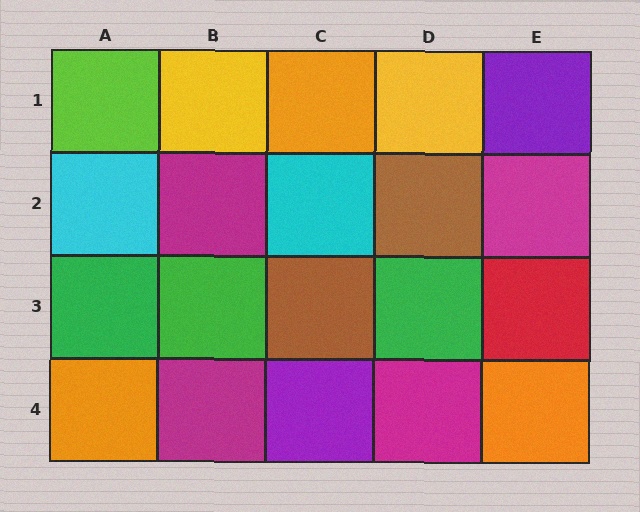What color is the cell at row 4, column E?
Orange.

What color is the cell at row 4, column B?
Magenta.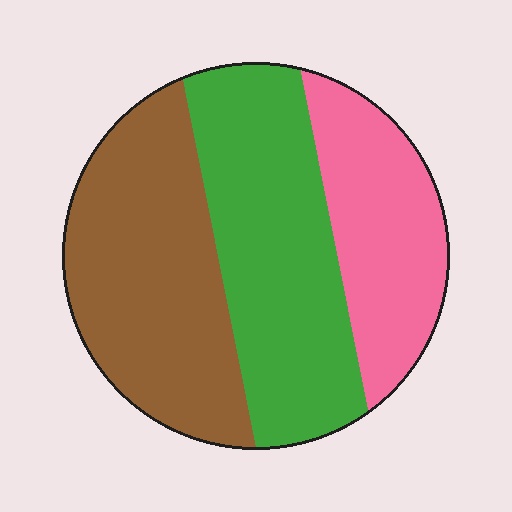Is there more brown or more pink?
Brown.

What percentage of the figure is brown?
Brown covers 38% of the figure.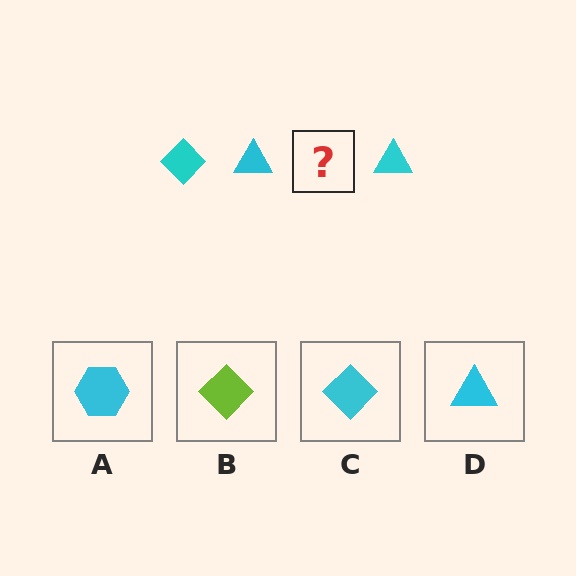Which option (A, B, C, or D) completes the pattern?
C.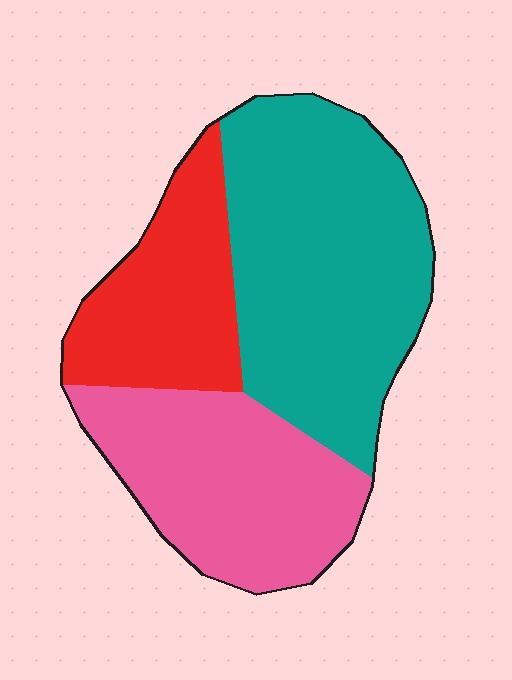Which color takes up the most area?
Teal, at roughly 45%.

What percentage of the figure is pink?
Pink covers roughly 30% of the figure.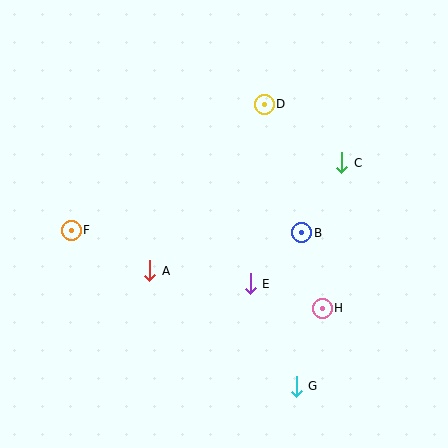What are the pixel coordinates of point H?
Point H is at (322, 308).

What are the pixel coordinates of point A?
Point A is at (150, 271).